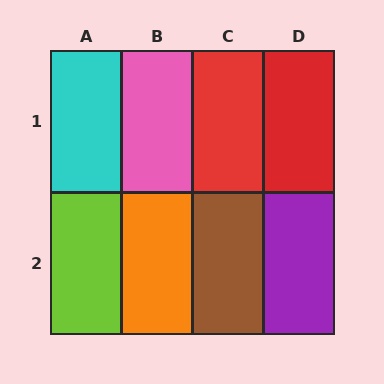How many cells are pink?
1 cell is pink.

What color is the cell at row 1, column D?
Red.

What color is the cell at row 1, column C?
Red.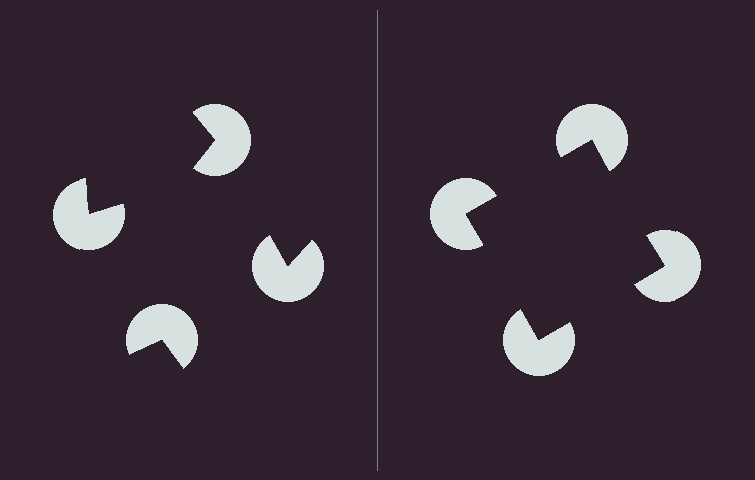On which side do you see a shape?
An illusory square appears on the right side. On the left side the wedge cuts are rotated, so no coherent shape forms.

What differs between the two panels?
The pac-man discs are positioned identically on both sides; only the wedge orientations differ. On the right they align to a square; on the left they are misaligned.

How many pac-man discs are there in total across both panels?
8 — 4 on each side.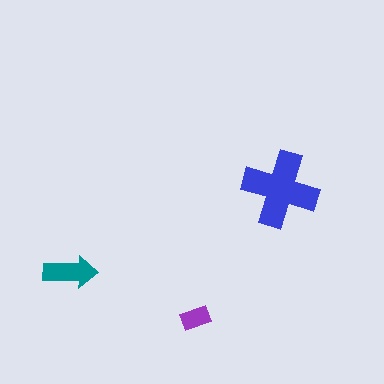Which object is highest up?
The blue cross is topmost.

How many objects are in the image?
There are 3 objects in the image.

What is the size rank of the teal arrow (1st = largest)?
2nd.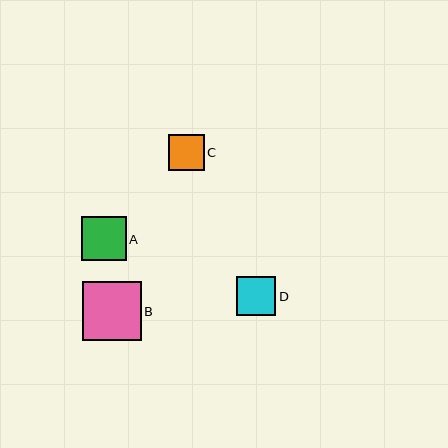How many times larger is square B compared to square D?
Square B is approximately 1.5 times the size of square D.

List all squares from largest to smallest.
From largest to smallest: B, A, D, C.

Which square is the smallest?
Square C is the smallest with a size of approximately 36 pixels.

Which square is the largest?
Square B is the largest with a size of approximately 59 pixels.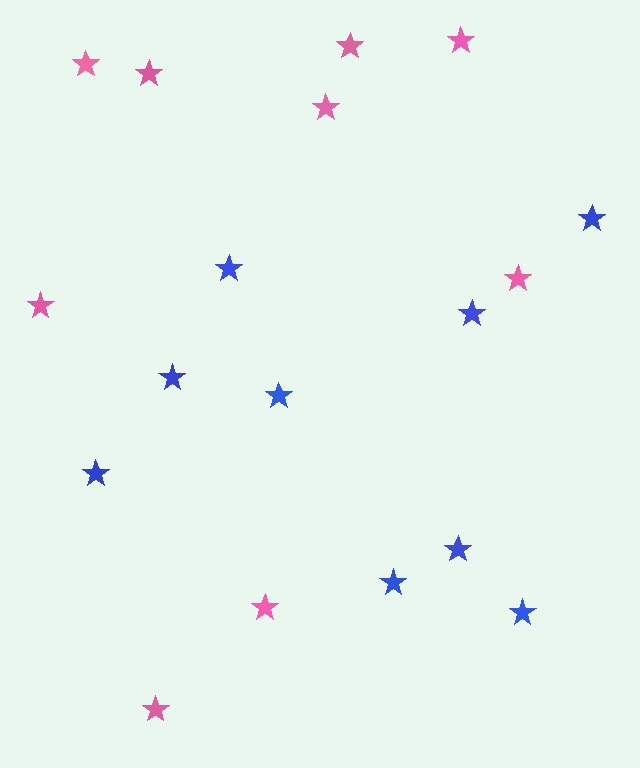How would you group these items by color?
There are 2 groups: one group of pink stars (9) and one group of blue stars (9).